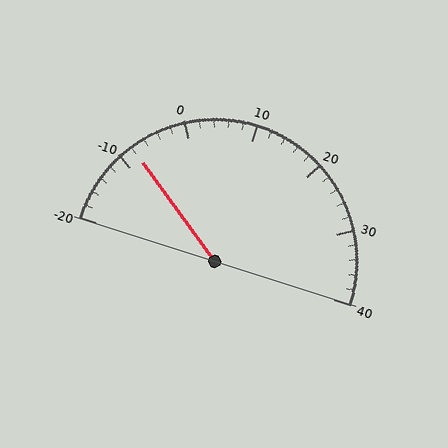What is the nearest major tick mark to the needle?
The nearest major tick mark is -10.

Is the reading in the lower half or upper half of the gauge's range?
The reading is in the lower half of the range (-20 to 40).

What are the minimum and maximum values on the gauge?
The gauge ranges from -20 to 40.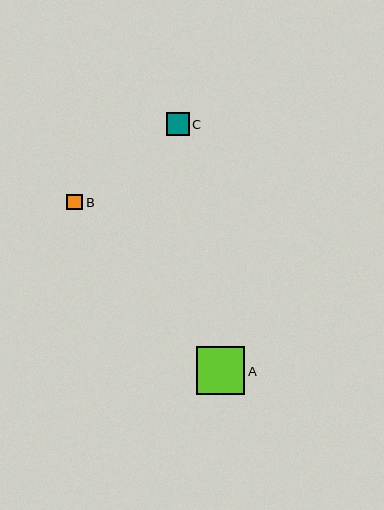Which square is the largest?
Square A is the largest with a size of approximately 48 pixels.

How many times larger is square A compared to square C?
Square A is approximately 2.1 times the size of square C.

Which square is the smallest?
Square B is the smallest with a size of approximately 16 pixels.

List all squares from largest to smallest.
From largest to smallest: A, C, B.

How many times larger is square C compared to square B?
Square C is approximately 1.5 times the size of square B.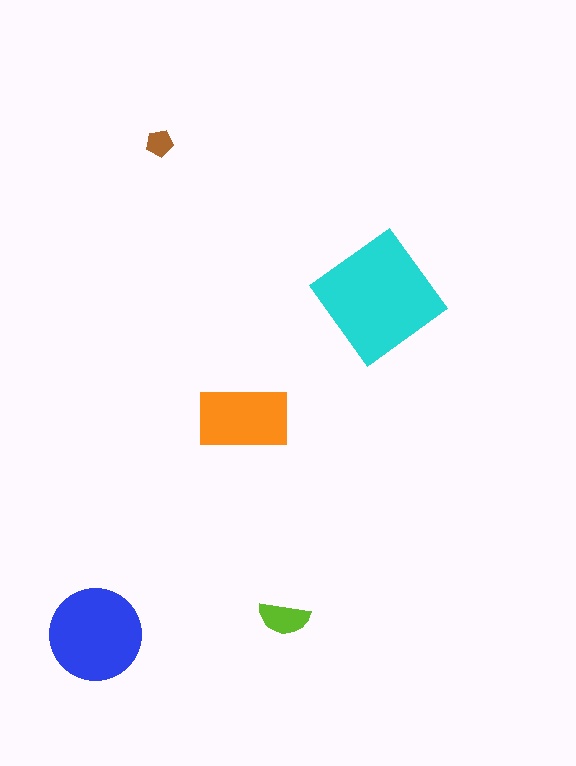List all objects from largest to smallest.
The cyan diamond, the blue circle, the orange rectangle, the lime semicircle, the brown pentagon.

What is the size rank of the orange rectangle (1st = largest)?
3rd.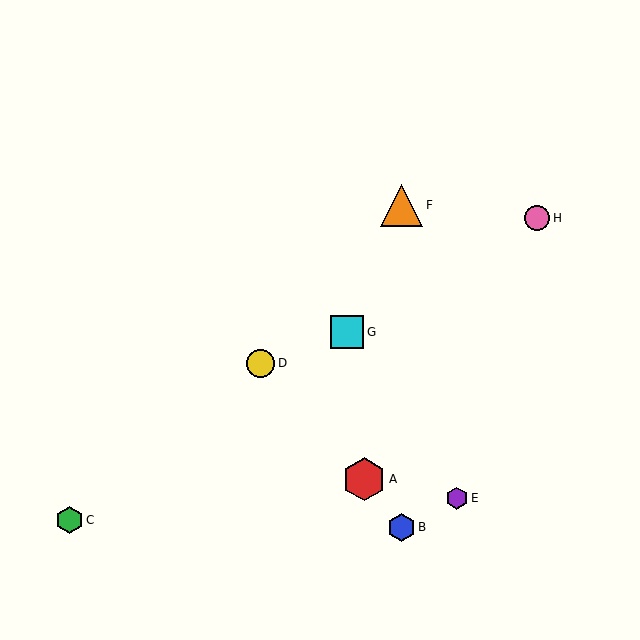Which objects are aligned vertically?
Objects B, F are aligned vertically.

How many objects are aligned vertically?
2 objects (B, F) are aligned vertically.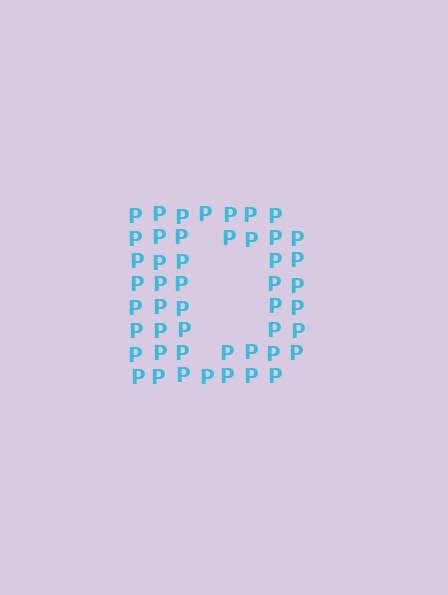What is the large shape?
The large shape is the letter D.